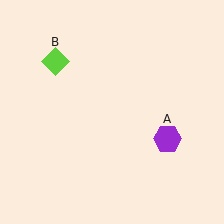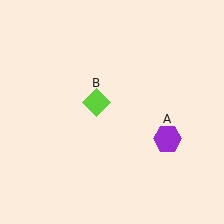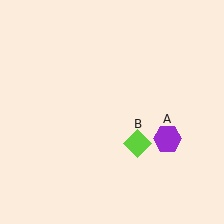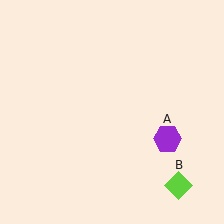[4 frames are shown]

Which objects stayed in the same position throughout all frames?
Purple hexagon (object A) remained stationary.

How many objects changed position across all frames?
1 object changed position: lime diamond (object B).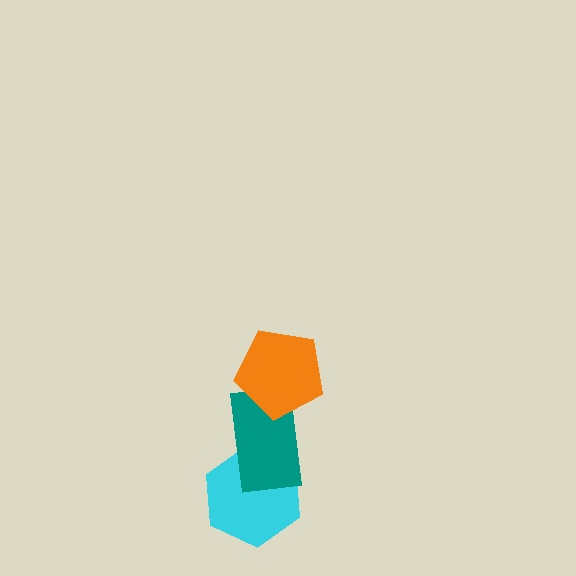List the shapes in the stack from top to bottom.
From top to bottom: the orange pentagon, the teal rectangle, the cyan hexagon.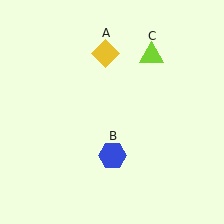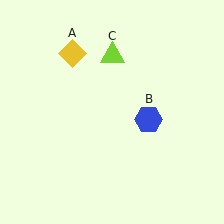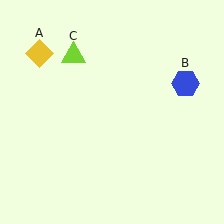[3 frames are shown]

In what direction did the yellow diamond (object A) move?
The yellow diamond (object A) moved left.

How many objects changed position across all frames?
3 objects changed position: yellow diamond (object A), blue hexagon (object B), lime triangle (object C).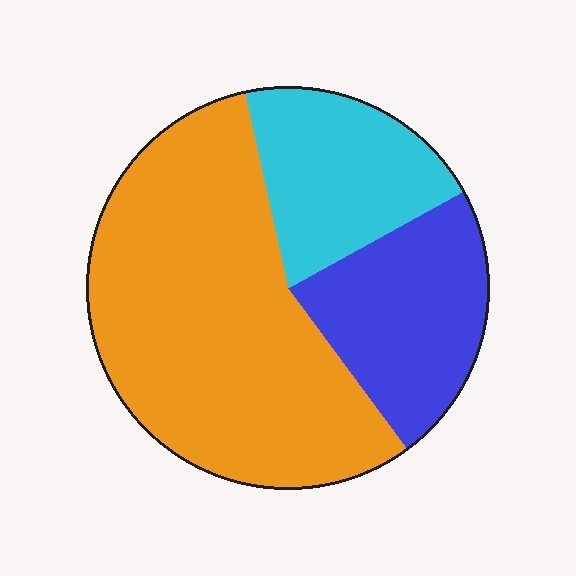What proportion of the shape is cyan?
Cyan takes up about one fifth (1/5) of the shape.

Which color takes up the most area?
Orange, at roughly 55%.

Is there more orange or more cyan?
Orange.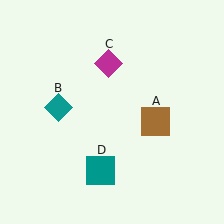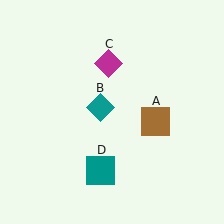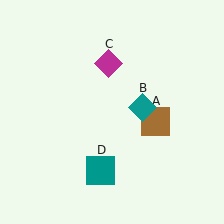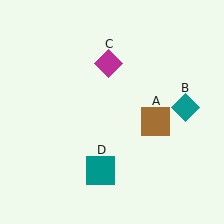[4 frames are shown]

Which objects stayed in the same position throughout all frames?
Brown square (object A) and magenta diamond (object C) and teal square (object D) remained stationary.